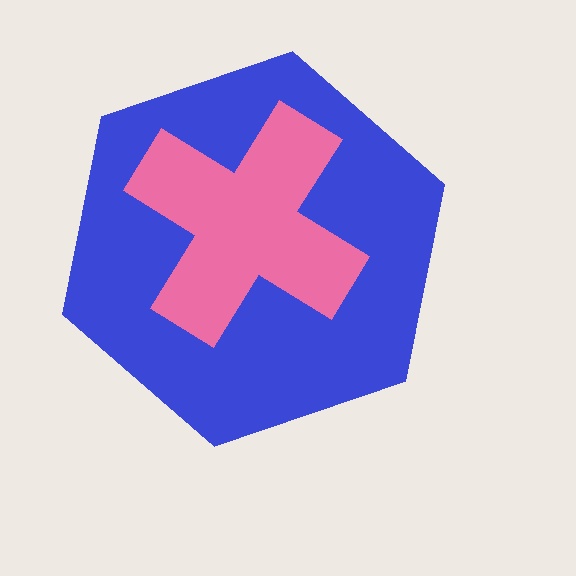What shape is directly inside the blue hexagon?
The pink cross.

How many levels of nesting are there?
2.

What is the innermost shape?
The pink cross.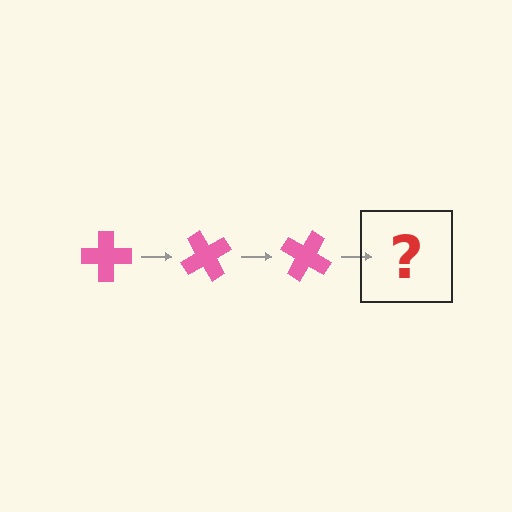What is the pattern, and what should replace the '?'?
The pattern is that the cross rotates 60 degrees each step. The '?' should be a pink cross rotated 180 degrees.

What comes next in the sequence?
The next element should be a pink cross rotated 180 degrees.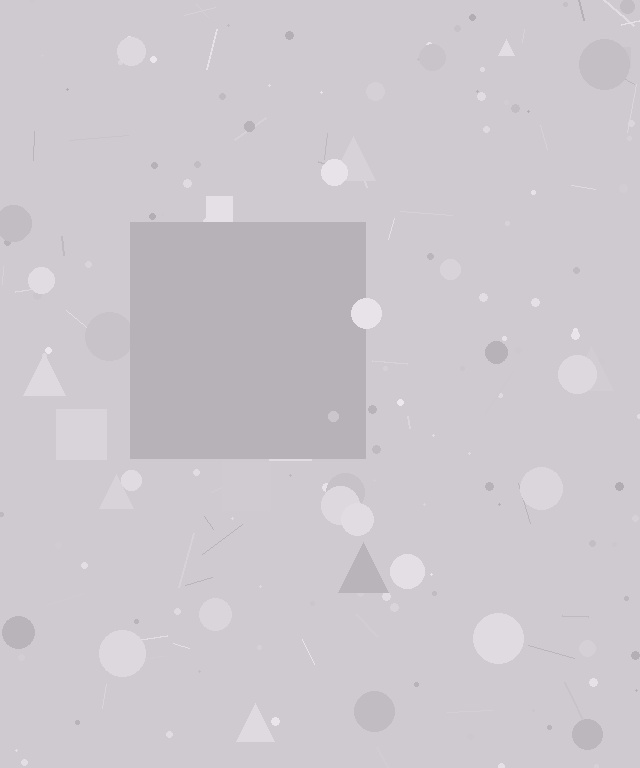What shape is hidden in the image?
A square is hidden in the image.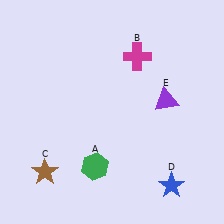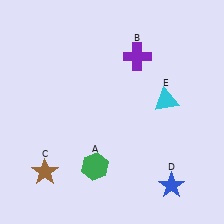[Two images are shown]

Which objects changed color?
B changed from magenta to purple. E changed from purple to cyan.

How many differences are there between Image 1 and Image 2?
There are 2 differences between the two images.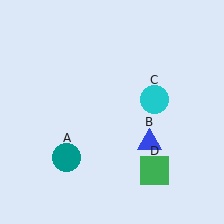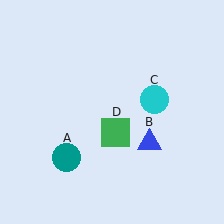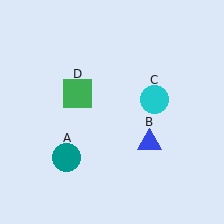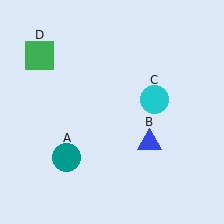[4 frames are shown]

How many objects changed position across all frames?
1 object changed position: green square (object D).